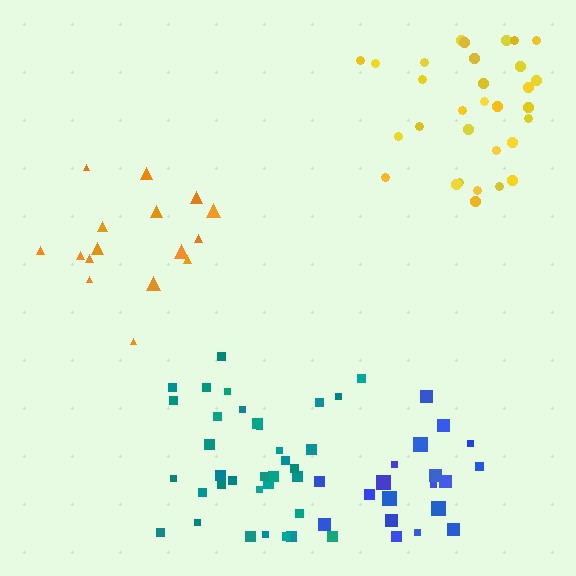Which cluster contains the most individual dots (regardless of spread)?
Teal (35).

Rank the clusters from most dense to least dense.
teal, yellow, orange, blue.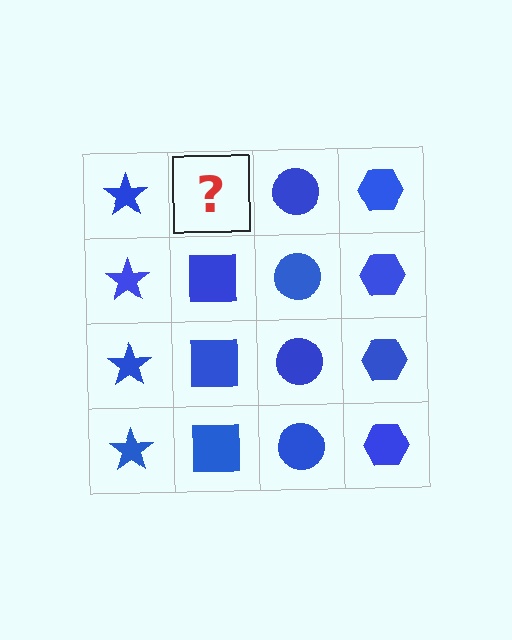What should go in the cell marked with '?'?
The missing cell should contain a blue square.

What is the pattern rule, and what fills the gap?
The rule is that each column has a consistent shape. The gap should be filled with a blue square.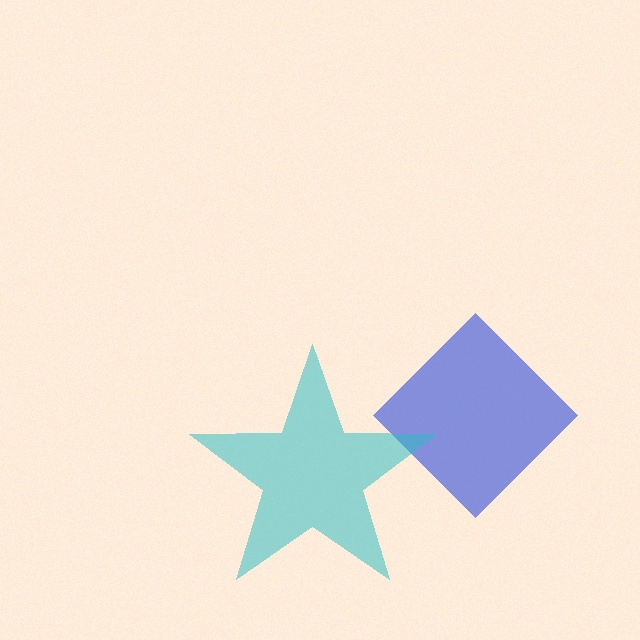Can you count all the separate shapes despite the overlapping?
Yes, there are 2 separate shapes.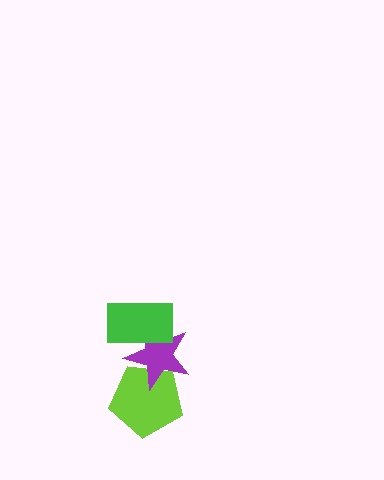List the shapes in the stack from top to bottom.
From top to bottom: the green rectangle, the purple star, the lime pentagon.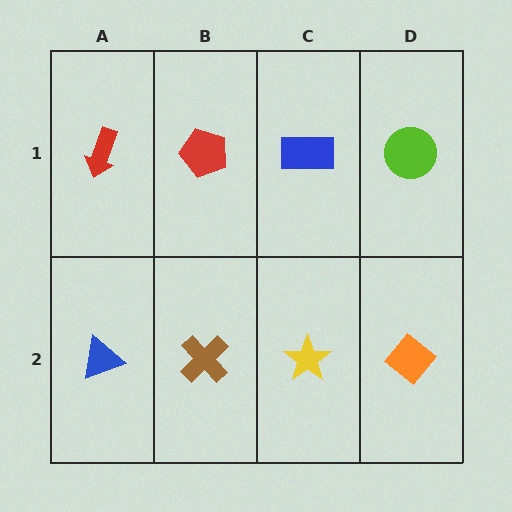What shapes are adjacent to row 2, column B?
A red pentagon (row 1, column B), a blue triangle (row 2, column A), a yellow star (row 2, column C).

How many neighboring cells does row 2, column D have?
2.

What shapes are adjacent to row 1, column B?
A brown cross (row 2, column B), a red arrow (row 1, column A), a blue rectangle (row 1, column C).